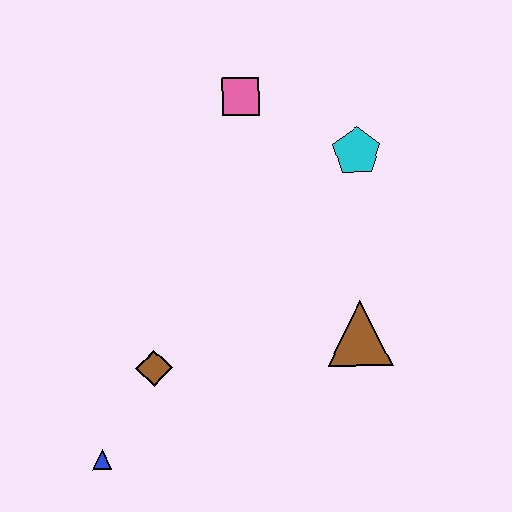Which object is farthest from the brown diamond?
The cyan pentagon is farthest from the brown diamond.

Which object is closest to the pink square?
The cyan pentagon is closest to the pink square.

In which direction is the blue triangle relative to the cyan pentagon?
The blue triangle is below the cyan pentagon.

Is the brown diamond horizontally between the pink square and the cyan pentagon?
No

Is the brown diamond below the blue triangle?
No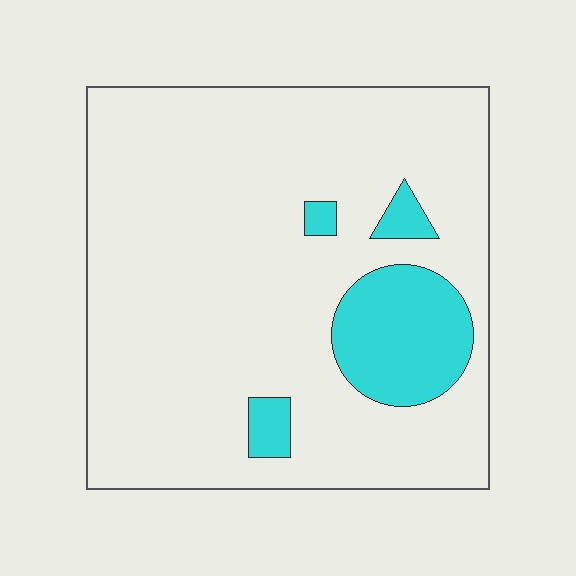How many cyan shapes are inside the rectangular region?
4.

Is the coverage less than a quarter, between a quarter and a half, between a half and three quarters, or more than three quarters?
Less than a quarter.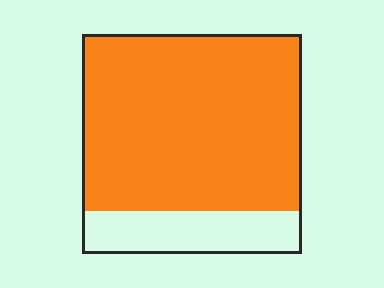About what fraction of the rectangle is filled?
About four fifths (4/5).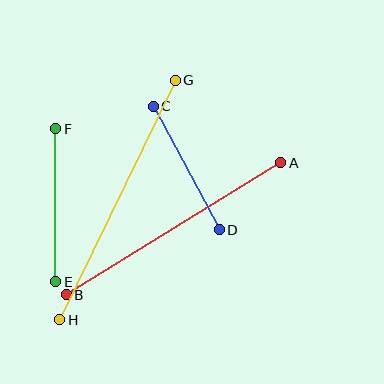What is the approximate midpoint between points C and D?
The midpoint is at approximately (186, 168) pixels.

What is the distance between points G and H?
The distance is approximately 266 pixels.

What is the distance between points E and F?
The distance is approximately 153 pixels.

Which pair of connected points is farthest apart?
Points G and H are farthest apart.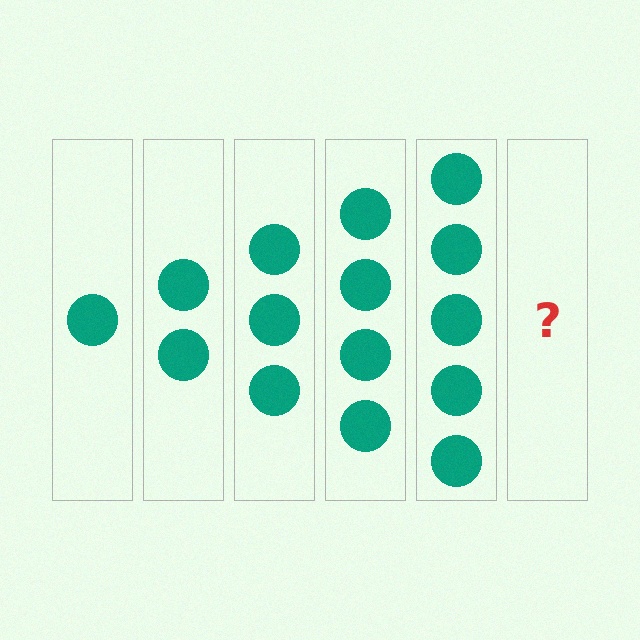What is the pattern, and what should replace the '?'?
The pattern is that each step adds one more circle. The '?' should be 6 circles.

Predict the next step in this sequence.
The next step is 6 circles.